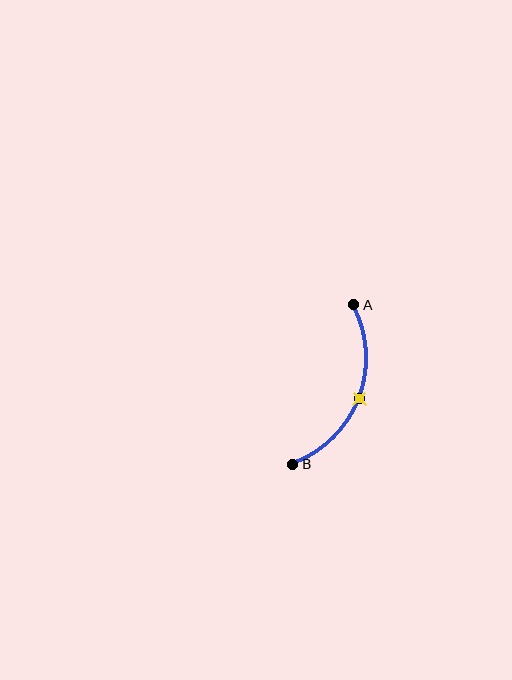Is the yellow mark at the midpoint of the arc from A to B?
Yes. The yellow mark lies on the arc at equal arc-length from both A and B — it is the arc midpoint.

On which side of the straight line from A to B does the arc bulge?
The arc bulges to the right of the straight line connecting A and B.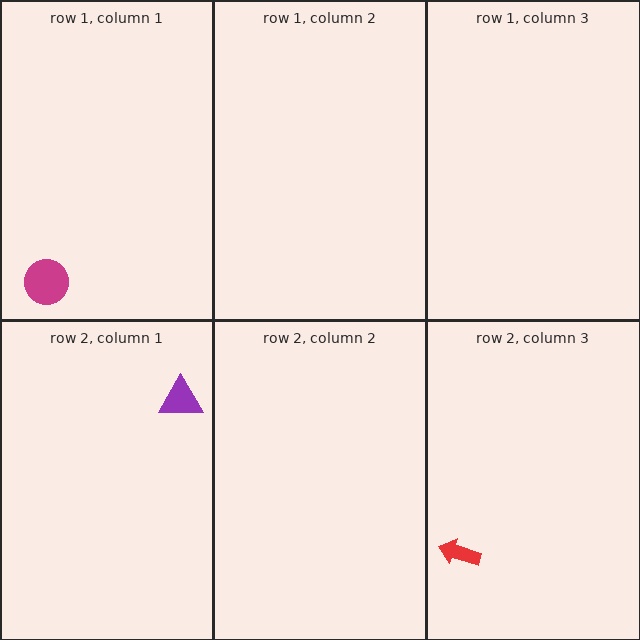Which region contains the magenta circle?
The row 1, column 1 region.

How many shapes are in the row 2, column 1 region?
1.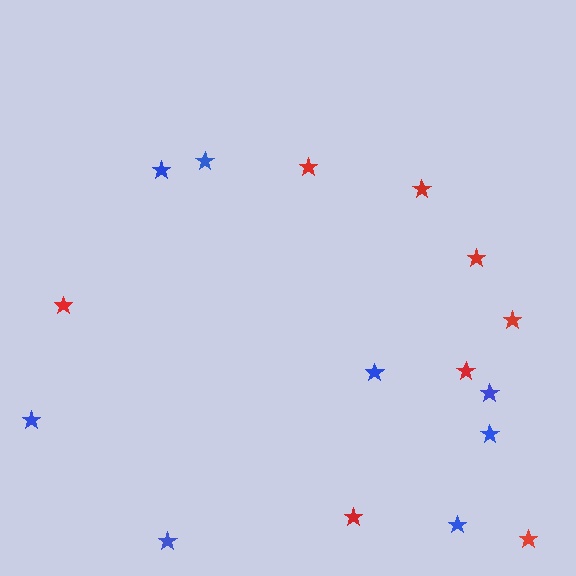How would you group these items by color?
There are 2 groups: one group of red stars (8) and one group of blue stars (8).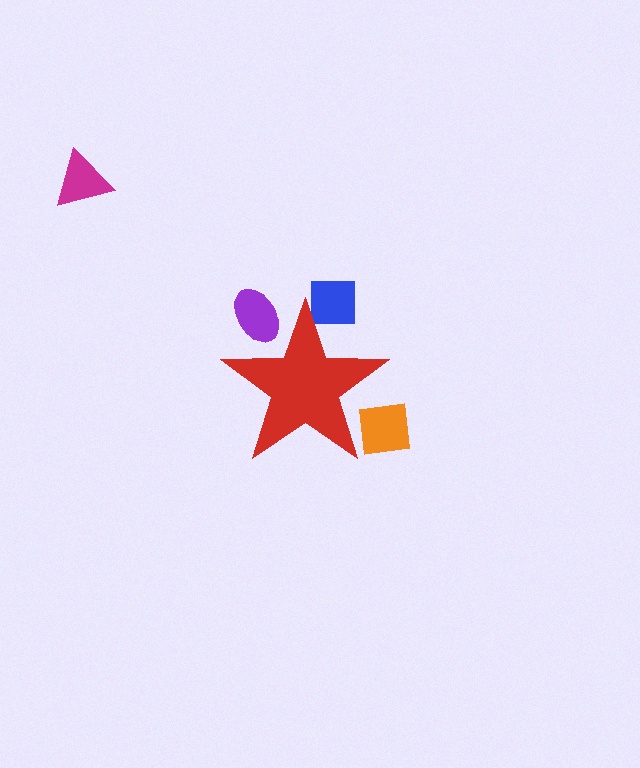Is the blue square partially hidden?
Yes, the blue square is partially hidden behind the red star.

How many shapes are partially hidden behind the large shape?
3 shapes are partially hidden.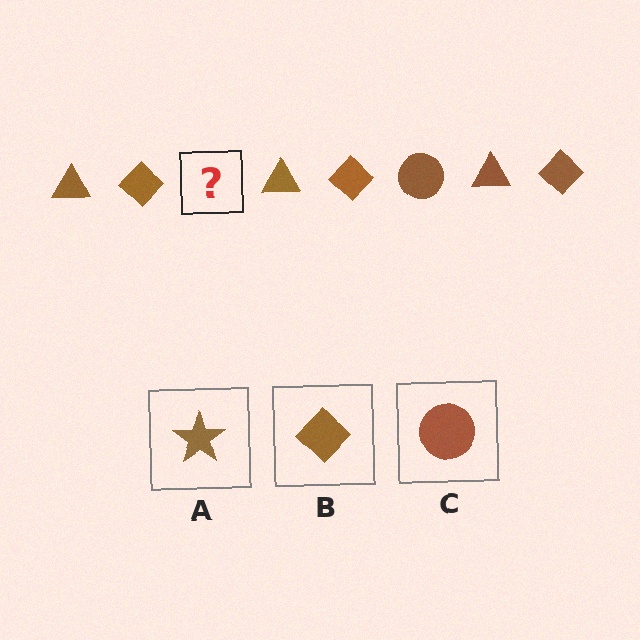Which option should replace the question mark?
Option C.